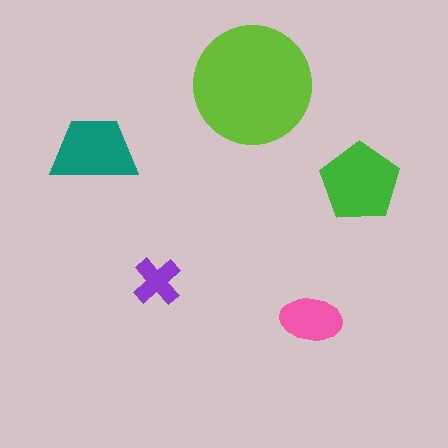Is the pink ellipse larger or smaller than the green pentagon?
Smaller.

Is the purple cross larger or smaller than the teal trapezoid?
Smaller.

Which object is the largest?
The lime circle.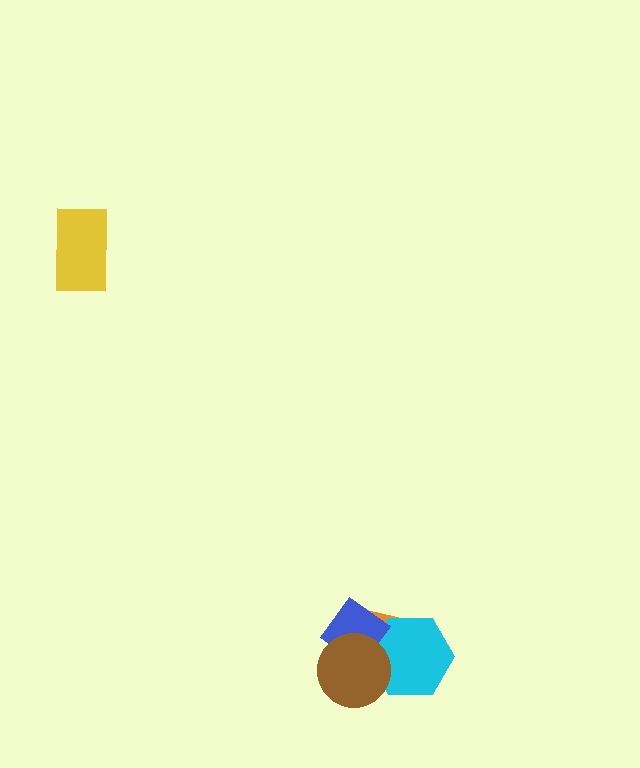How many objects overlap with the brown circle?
3 objects overlap with the brown circle.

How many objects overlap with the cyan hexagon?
3 objects overlap with the cyan hexagon.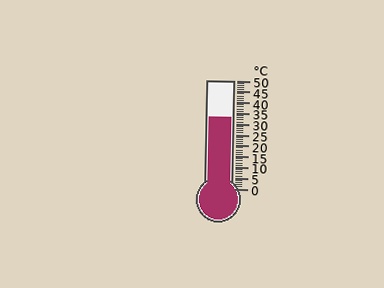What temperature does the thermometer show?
The thermometer shows approximately 33°C.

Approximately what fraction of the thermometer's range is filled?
The thermometer is filled to approximately 65% of its range.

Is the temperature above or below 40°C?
The temperature is below 40°C.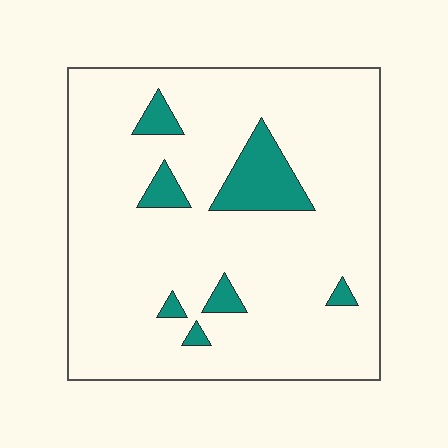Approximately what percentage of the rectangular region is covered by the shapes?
Approximately 10%.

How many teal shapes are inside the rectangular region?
7.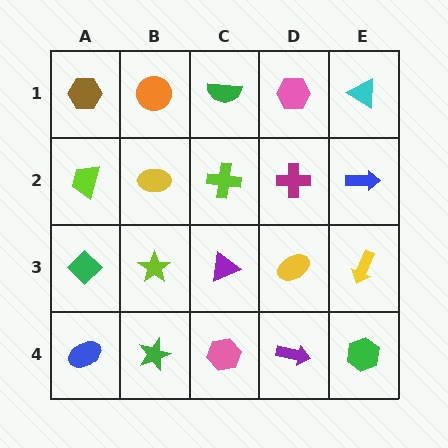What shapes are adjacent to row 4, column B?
A lime star (row 3, column B), a blue ellipse (row 4, column A), a pink hexagon (row 4, column C).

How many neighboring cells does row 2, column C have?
4.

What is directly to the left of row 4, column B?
A blue ellipse.